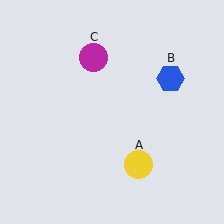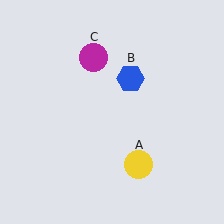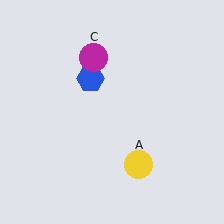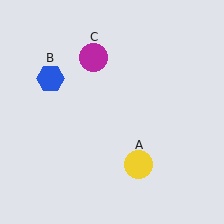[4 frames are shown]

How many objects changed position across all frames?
1 object changed position: blue hexagon (object B).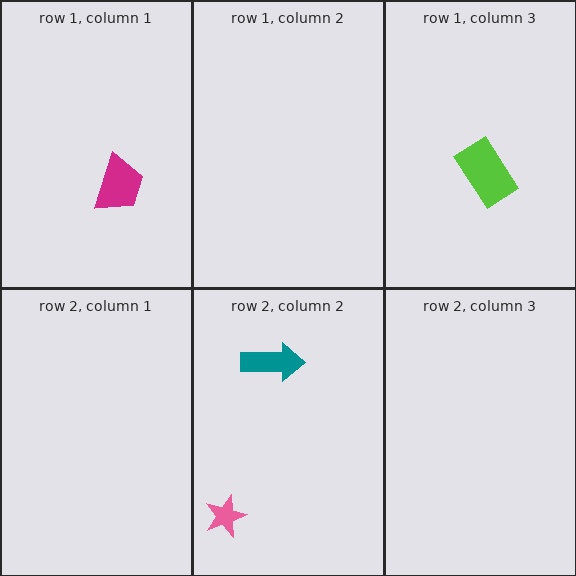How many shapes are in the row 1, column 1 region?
1.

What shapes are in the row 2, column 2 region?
The pink star, the teal arrow.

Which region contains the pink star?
The row 2, column 2 region.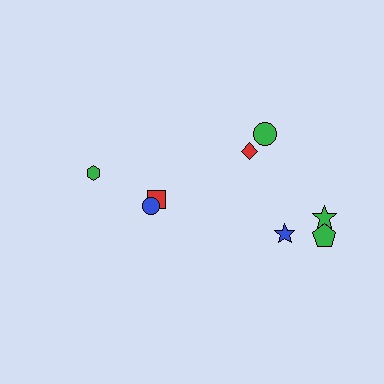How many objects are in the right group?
There are 5 objects.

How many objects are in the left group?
There are 3 objects.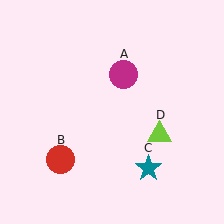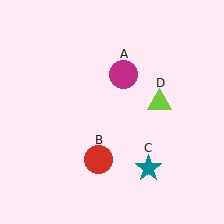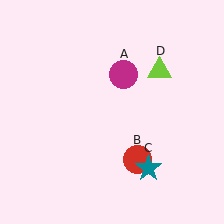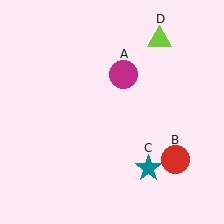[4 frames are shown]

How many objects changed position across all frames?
2 objects changed position: red circle (object B), lime triangle (object D).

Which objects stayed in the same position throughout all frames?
Magenta circle (object A) and teal star (object C) remained stationary.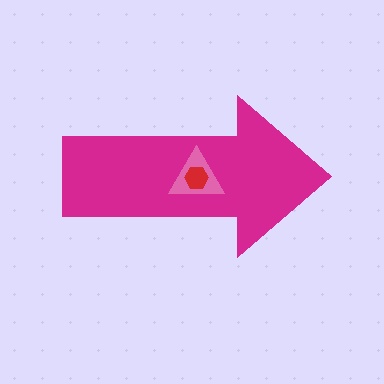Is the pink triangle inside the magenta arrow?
Yes.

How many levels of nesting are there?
3.